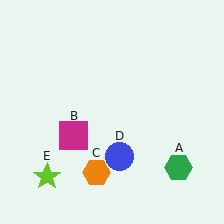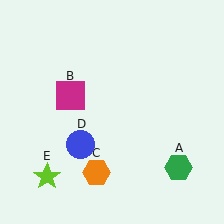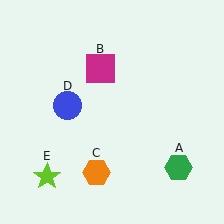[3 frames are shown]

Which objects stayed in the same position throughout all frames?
Green hexagon (object A) and orange hexagon (object C) and lime star (object E) remained stationary.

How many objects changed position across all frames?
2 objects changed position: magenta square (object B), blue circle (object D).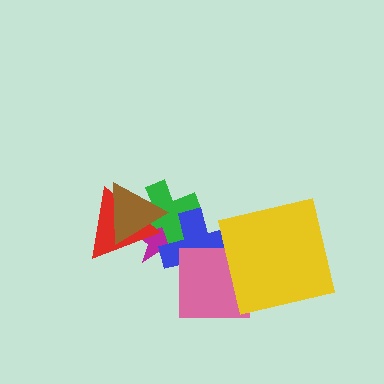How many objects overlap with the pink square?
2 objects overlap with the pink square.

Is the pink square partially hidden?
Yes, it is partially covered by another shape.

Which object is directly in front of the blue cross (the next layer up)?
The pink square is directly in front of the blue cross.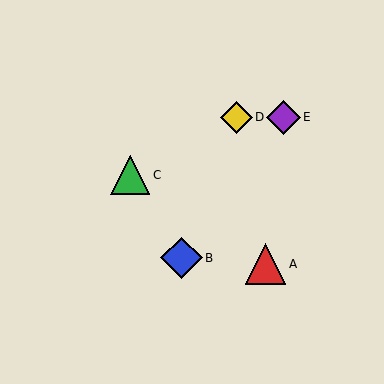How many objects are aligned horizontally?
2 objects (D, E) are aligned horizontally.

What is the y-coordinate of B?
Object B is at y≈258.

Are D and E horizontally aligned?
Yes, both are at y≈117.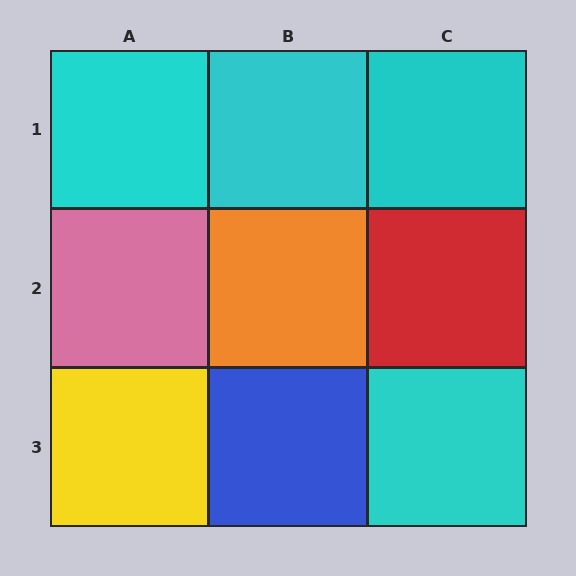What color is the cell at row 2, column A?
Pink.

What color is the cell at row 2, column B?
Orange.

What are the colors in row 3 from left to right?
Yellow, blue, cyan.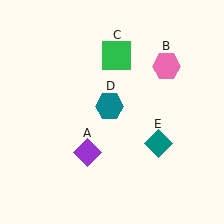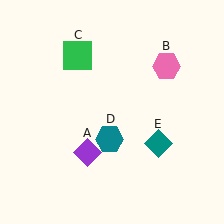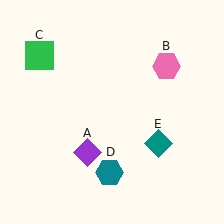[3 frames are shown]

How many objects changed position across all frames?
2 objects changed position: green square (object C), teal hexagon (object D).